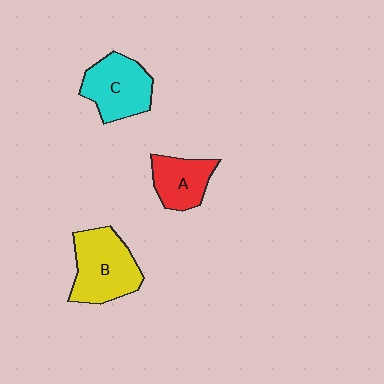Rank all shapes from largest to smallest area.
From largest to smallest: B (yellow), C (cyan), A (red).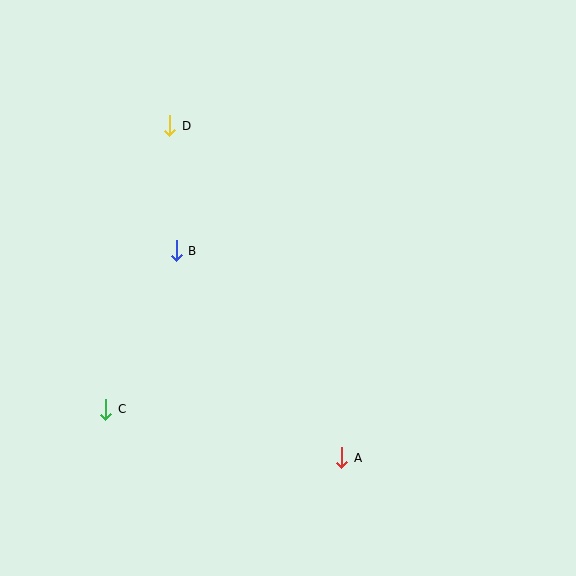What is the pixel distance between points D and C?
The distance between D and C is 291 pixels.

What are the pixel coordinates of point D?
Point D is at (170, 126).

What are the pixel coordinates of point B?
Point B is at (176, 251).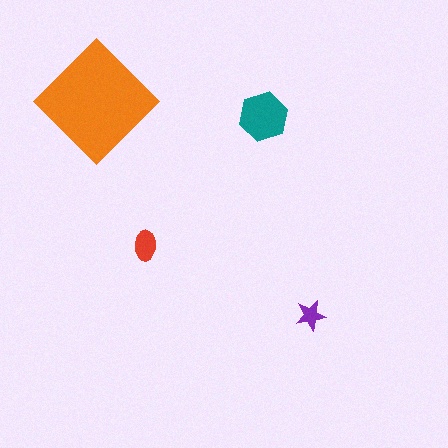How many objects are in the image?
There are 4 objects in the image.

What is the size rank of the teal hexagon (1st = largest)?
2nd.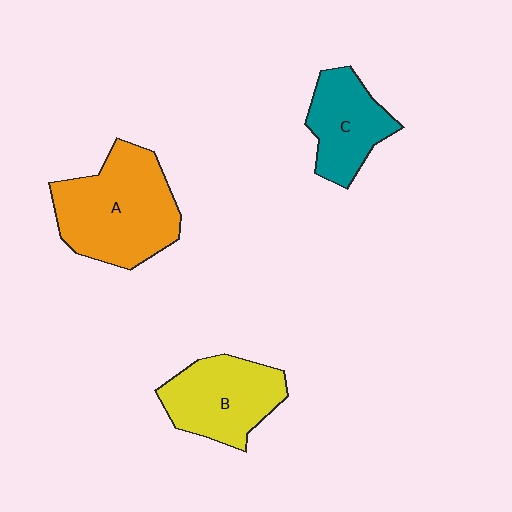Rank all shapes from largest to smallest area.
From largest to smallest: A (orange), B (yellow), C (teal).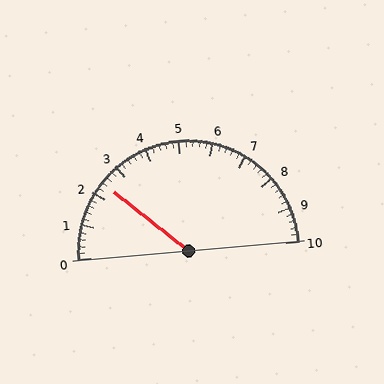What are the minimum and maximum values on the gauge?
The gauge ranges from 0 to 10.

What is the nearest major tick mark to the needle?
The nearest major tick mark is 2.